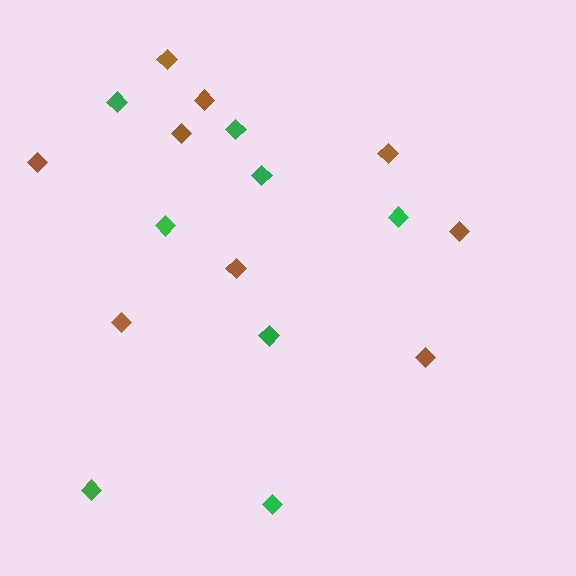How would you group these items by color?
There are 2 groups: one group of brown diamonds (9) and one group of green diamonds (8).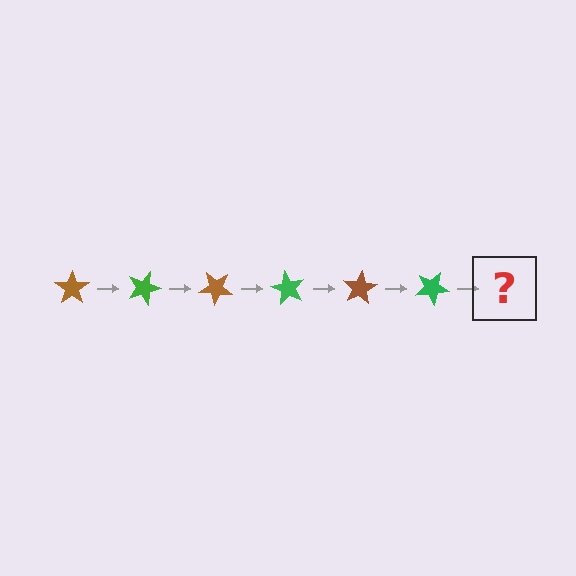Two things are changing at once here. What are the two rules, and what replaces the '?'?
The two rules are that it rotates 20 degrees each step and the color cycles through brown and green. The '?' should be a brown star, rotated 120 degrees from the start.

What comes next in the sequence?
The next element should be a brown star, rotated 120 degrees from the start.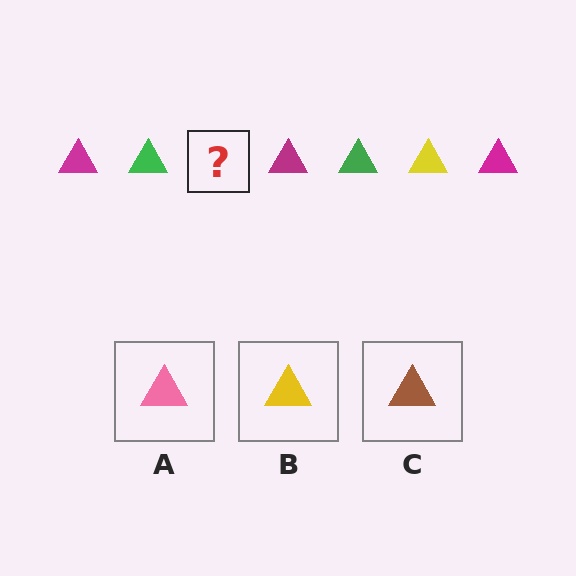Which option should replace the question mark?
Option B.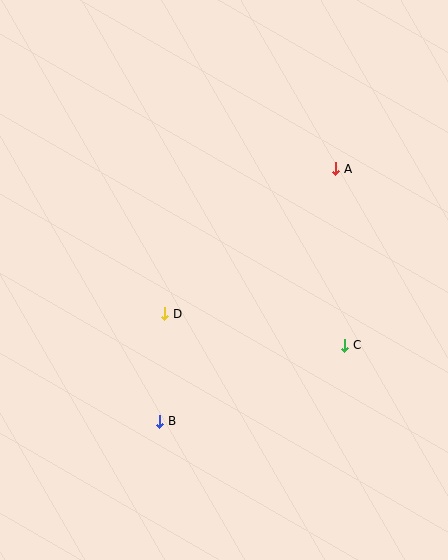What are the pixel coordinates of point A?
Point A is at (336, 169).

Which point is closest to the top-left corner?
Point D is closest to the top-left corner.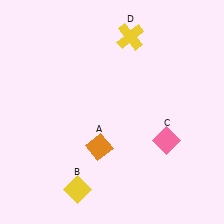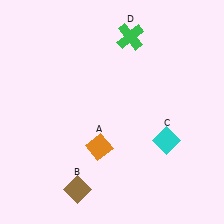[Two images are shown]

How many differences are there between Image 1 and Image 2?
There are 3 differences between the two images.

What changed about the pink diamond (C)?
In Image 1, C is pink. In Image 2, it changed to cyan.